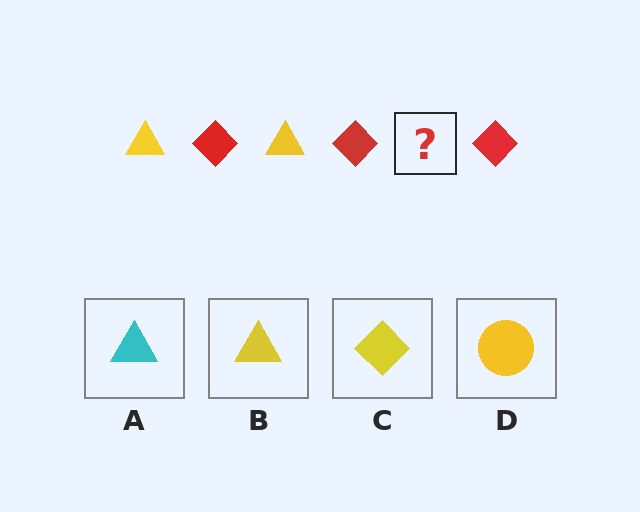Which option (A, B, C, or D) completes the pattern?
B.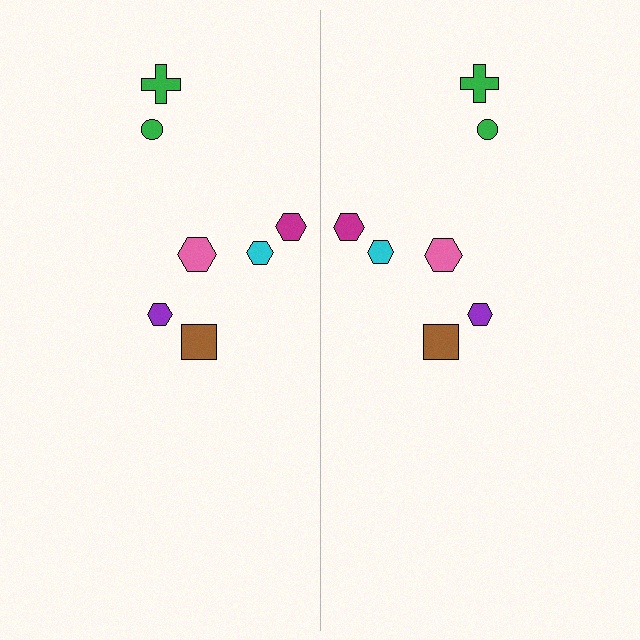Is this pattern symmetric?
Yes, this pattern has bilateral (reflection) symmetry.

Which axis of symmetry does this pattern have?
The pattern has a vertical axis of symmetry running through the center of the image.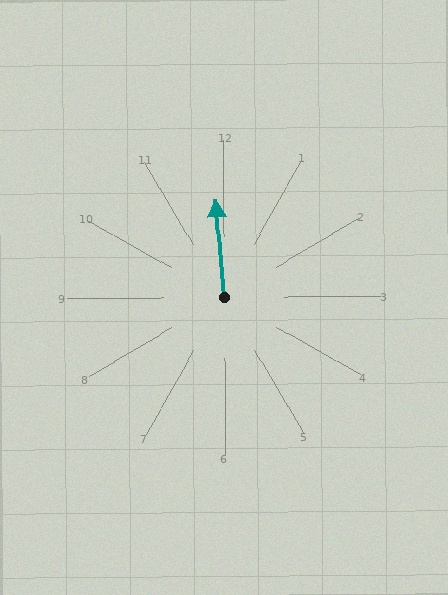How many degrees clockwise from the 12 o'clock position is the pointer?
Approximately 356 degrees.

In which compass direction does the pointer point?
North.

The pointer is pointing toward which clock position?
Roughly 12 o'clock.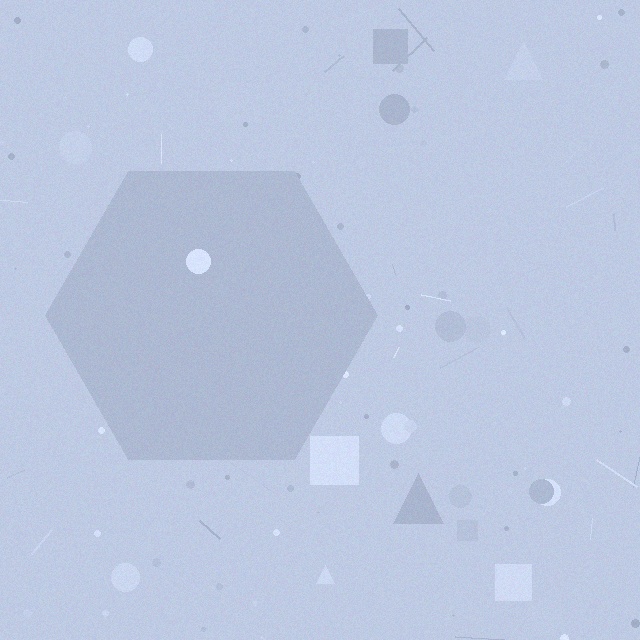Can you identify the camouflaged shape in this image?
The camouflaged shape is a hexagon.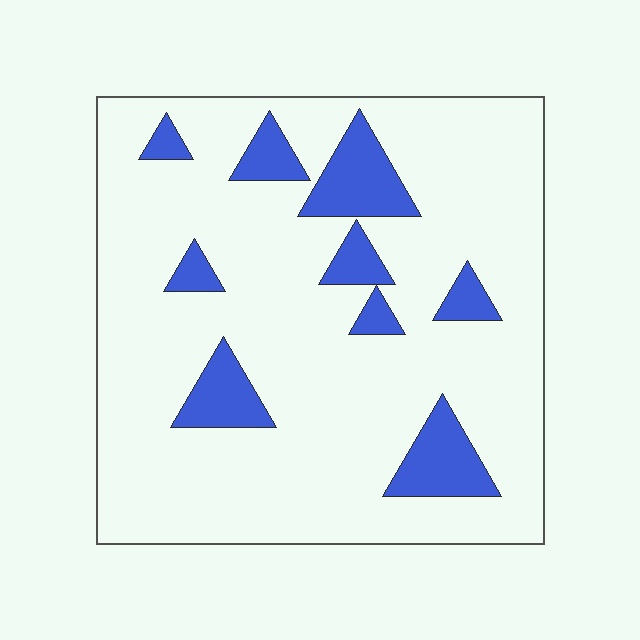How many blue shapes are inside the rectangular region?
9.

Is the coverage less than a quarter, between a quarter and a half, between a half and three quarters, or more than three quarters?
Less than a quarter.